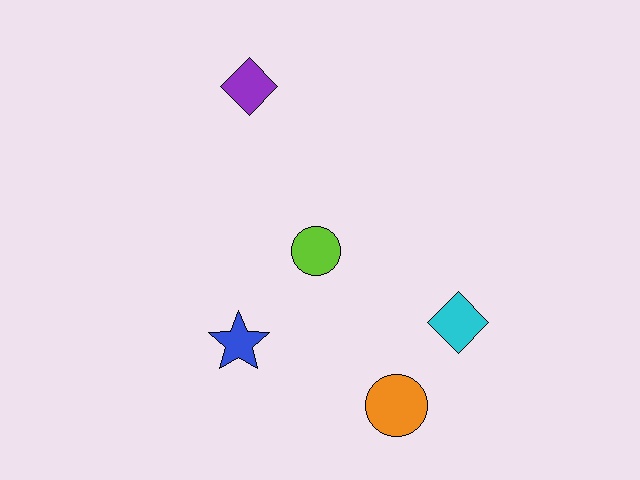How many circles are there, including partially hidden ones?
There are 2 circles.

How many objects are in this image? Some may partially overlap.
There are 5 objects.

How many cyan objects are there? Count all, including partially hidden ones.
There is 1 cyan object.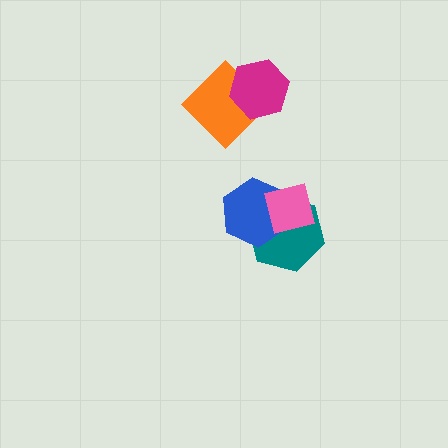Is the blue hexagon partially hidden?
Yes, it is partially covered by another shape.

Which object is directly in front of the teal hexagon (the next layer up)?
The blue hexagon is directly in front of the teal hexagon.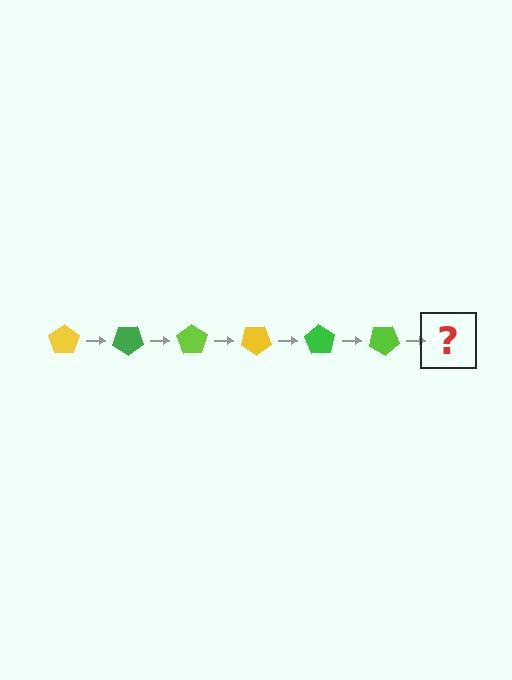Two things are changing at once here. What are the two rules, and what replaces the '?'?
The two rules are that it rotates 35 degrees each step and the color cycles through yellow, green, and lime. The '?' should be a yellow pentagon, rotated 210 degrees from the start.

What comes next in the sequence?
The next element should be a yellow pentagon, rotated 210 degrees from the start.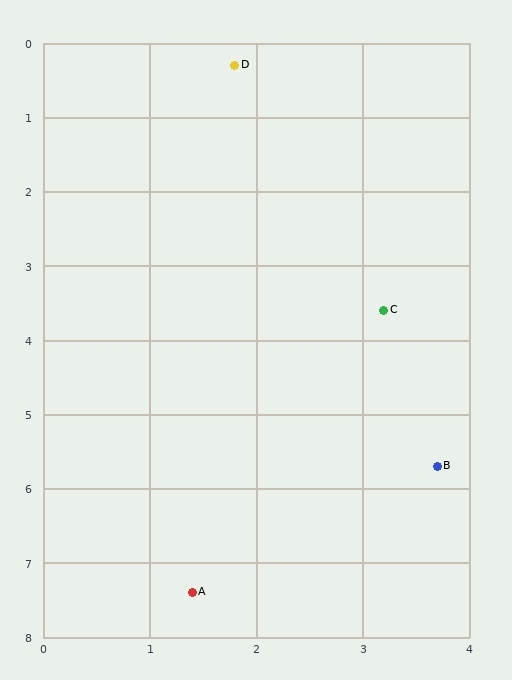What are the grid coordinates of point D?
Point D is at approximately (1.8, 0.3).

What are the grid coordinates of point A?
Point A is at approximately (1.4, 7.4).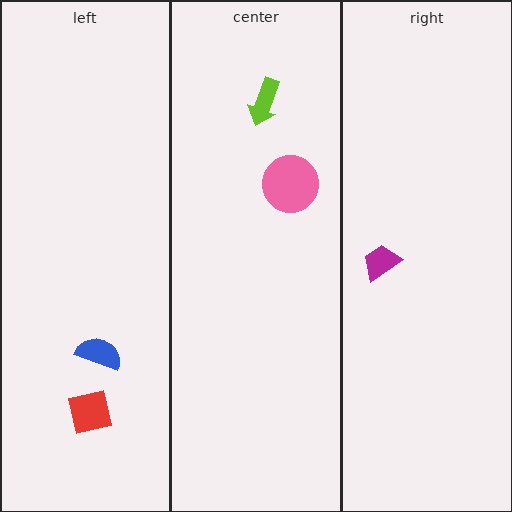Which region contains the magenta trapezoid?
The right region.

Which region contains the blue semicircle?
The left region.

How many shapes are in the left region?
2.